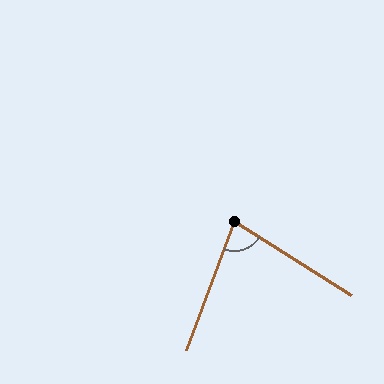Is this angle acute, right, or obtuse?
It is acute.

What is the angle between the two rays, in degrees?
Approximately 78 degrees.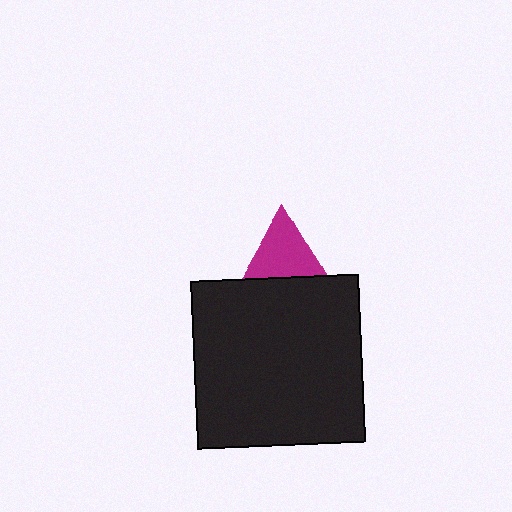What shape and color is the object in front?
The object in front is a black square.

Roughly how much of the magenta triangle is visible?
About half of it is visible (roughly 48%).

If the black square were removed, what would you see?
You would see the complete magenta triangle.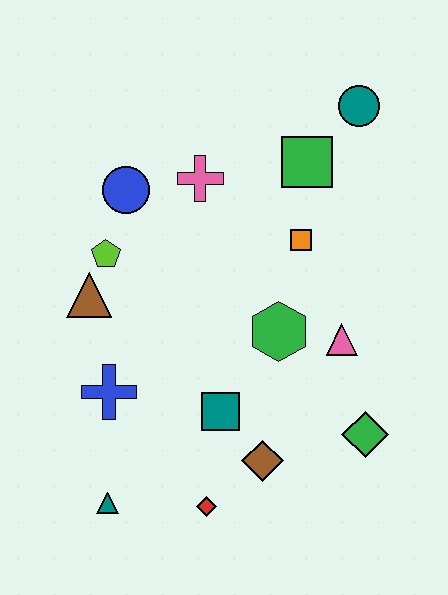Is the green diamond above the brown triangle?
No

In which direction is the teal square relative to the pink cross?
The teal square is below the pink cross.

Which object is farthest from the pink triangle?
The teal triangle is farthest from the pink triangle.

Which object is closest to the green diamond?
The pink triangle is closest to the green diamond.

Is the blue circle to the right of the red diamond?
No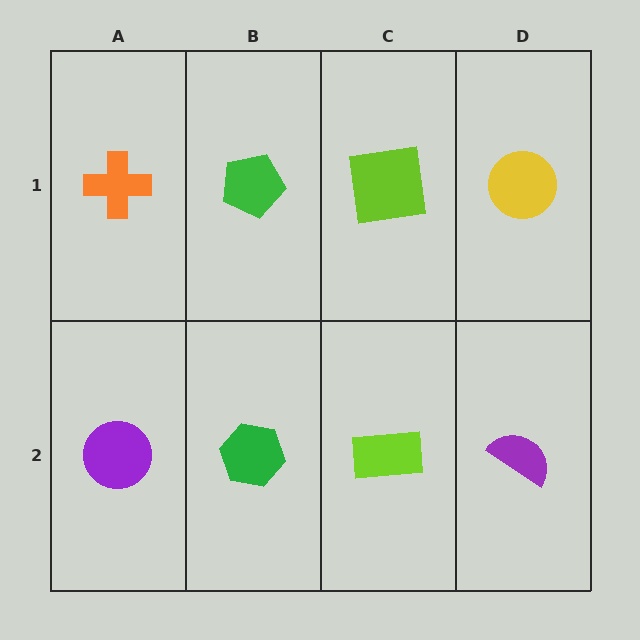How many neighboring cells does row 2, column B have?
3.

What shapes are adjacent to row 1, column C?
A lime rectangle (row 2, column C), a green pentagon (row 1, column B), a yellow circle (row 1, column D).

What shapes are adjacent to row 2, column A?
An orange cross (row 1, column A), a green hexagon (row 2, column B).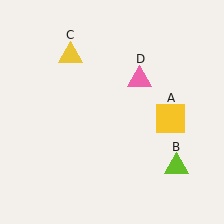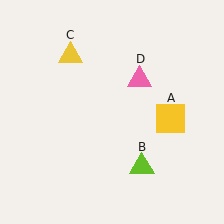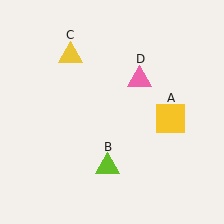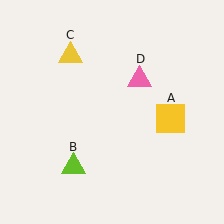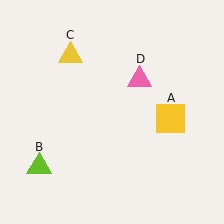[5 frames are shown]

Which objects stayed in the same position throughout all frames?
Yellow square (object A) and yellow triangle (object C) and pink triangle (object D) remained stationary.